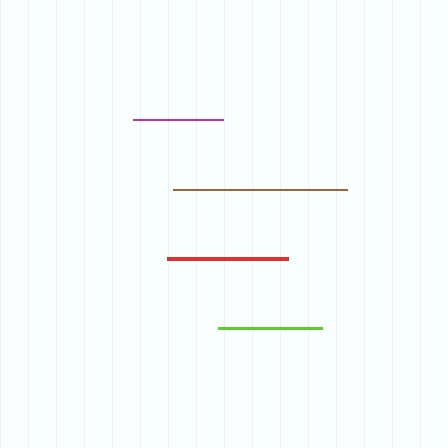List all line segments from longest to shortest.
From longest to shortest: brown, red, lime, magenta.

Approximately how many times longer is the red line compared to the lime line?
The red line is approximately 1.2 times the length of the lime line.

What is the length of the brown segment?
The brown segment is approximately 174 pixels long.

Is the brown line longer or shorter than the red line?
The brown line is longer than the red line.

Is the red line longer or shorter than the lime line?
The red line is longer than the lime line.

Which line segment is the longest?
The brown line is the longest at approximately 174 pixels.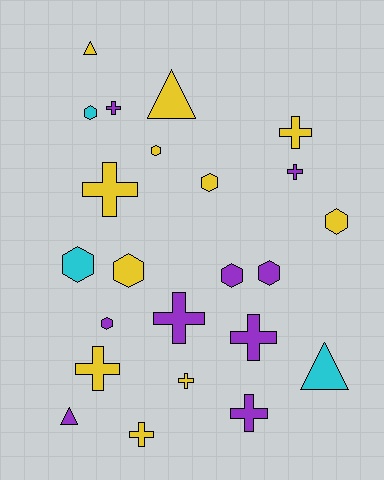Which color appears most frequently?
Yellow, with 11 objects.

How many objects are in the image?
There are 23 objects.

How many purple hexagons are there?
There are 3 purple hexagons.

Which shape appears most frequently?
Cross, with 10 objects.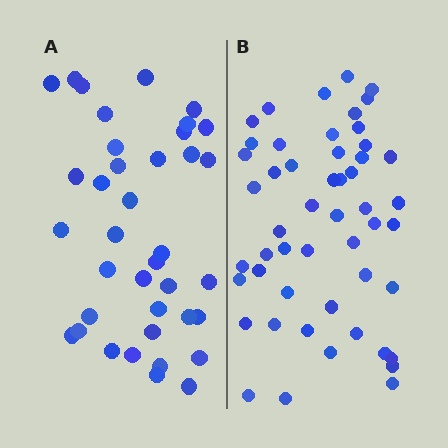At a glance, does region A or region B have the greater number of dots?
Region B (the right region) has more dots.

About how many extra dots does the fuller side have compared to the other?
Region B has approximately 15 more dots than region A.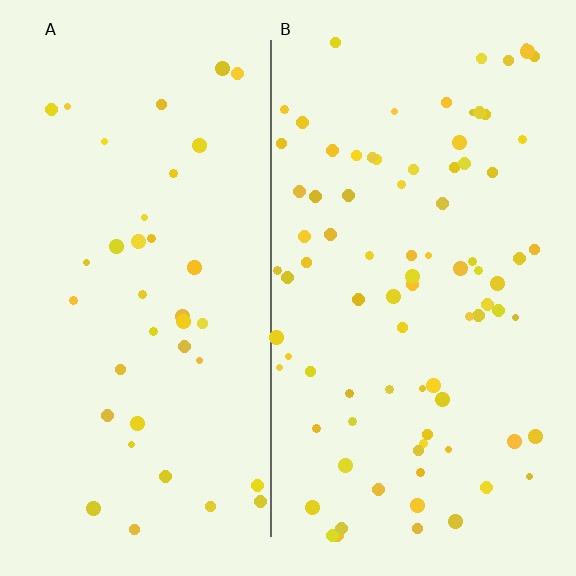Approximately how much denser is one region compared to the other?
Approximately 2.2× — region B over region A.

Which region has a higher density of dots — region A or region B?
B (the right).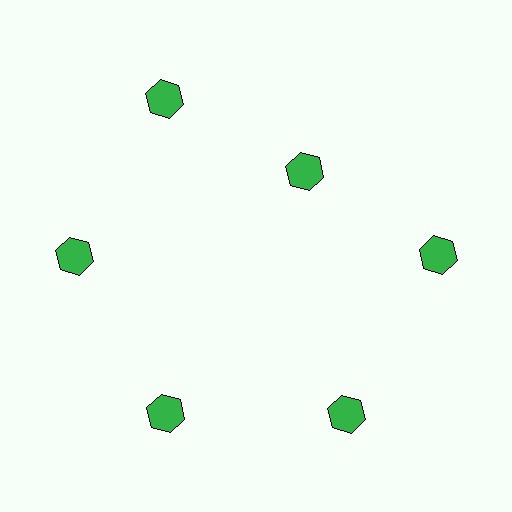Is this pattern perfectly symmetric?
No. The 6 green hexagons are arranged in a ring, but one element near the 1 o'clock position is pulled inward toward the center, breaking the 6-fold rotational symmetry.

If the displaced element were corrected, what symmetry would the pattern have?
It would have 6-fold rotational symmetry — the pattern would map onto itself every 60 degrees.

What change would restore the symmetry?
The symmetry would be restored by moving it outward, back onto the ring so that all 6 hexagons sit at equal angles and equal distance from the center.